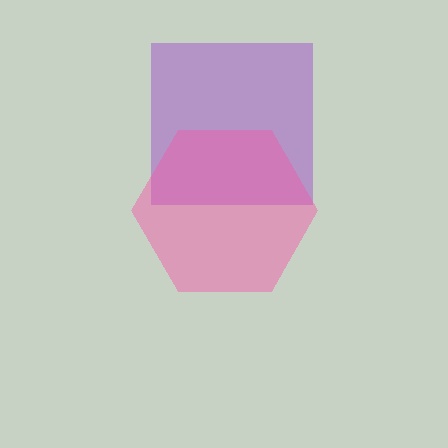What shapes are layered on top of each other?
The layered shapes are: a purple square, a pink hexagon.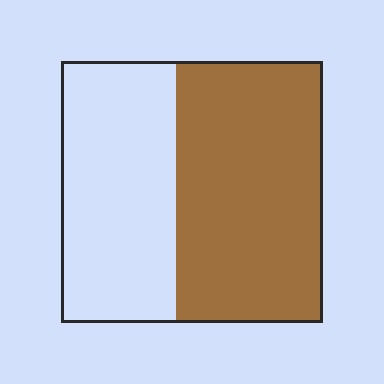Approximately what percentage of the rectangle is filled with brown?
Approximately 55%.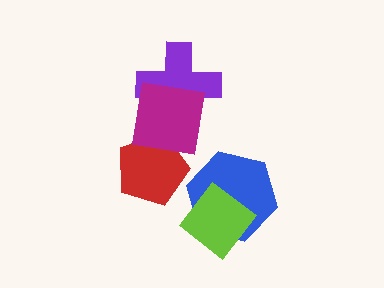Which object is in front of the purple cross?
The magenta square is in front of the purple cross.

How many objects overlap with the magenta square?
2 objects overlap with the magenta square.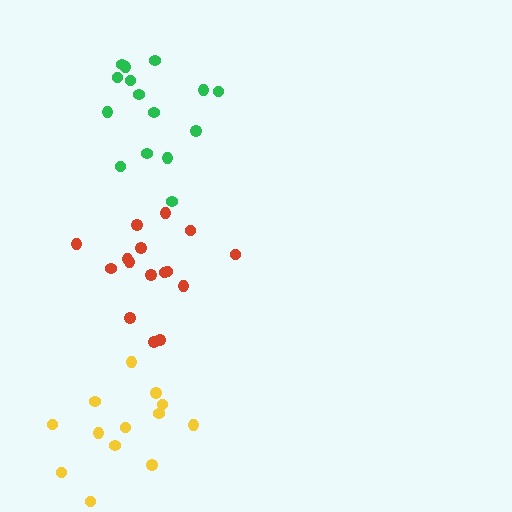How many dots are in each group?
Group 1: 16 dots, Group 2: 14 dots, Group 3: 15 dots (45 total).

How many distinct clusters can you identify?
There are 3 distinct clusters.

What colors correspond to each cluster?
The clusters are colored: red, yellow, green.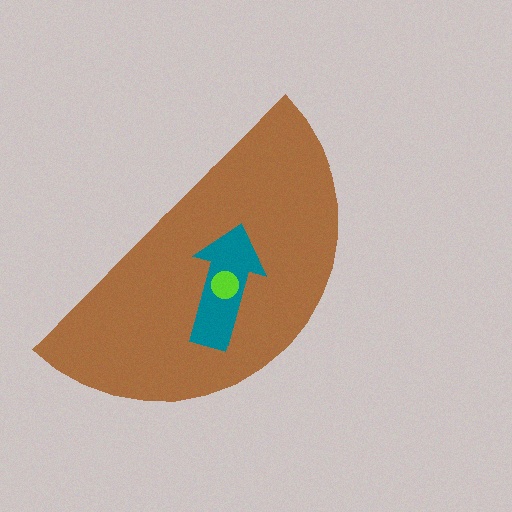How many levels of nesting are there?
3.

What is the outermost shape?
The brown semicircle.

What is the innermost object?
The lime circle.